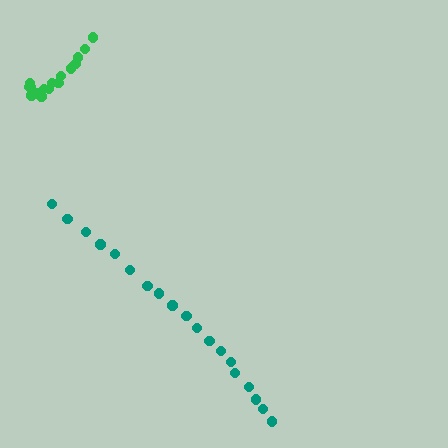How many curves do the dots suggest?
There are 2 distinct paths.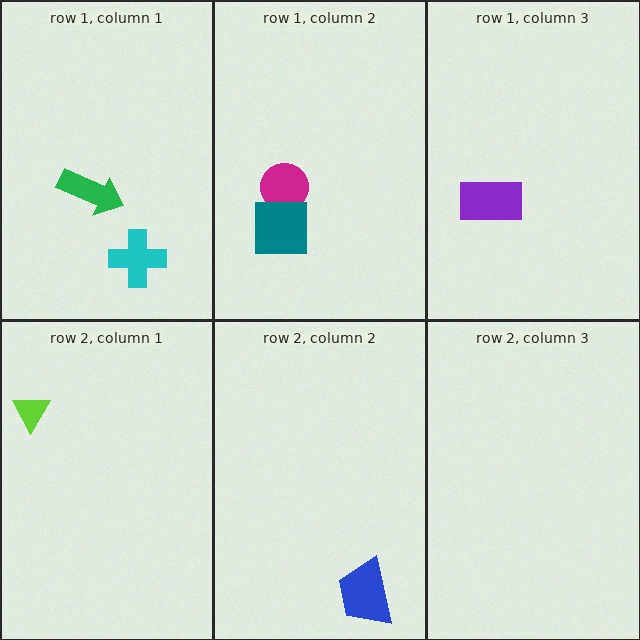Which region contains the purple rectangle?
The row 1, column 3 region.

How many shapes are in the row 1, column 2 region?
2.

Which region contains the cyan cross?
The row 1, column 1 region.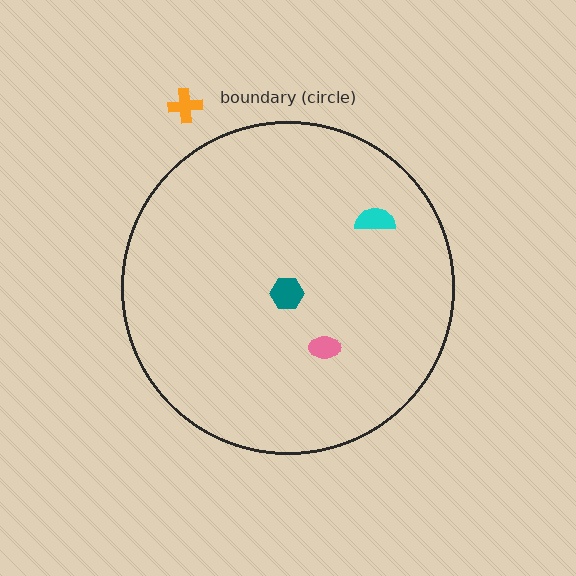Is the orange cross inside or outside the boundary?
Outside.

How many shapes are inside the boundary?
3 inside, 1 outside.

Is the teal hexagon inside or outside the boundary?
Inside.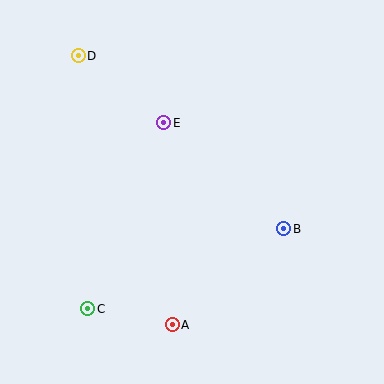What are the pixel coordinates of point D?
Point D is at (78, 56).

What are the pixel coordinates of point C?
Point C is at (88, 309).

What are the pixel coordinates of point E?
Point E is at (164, 123).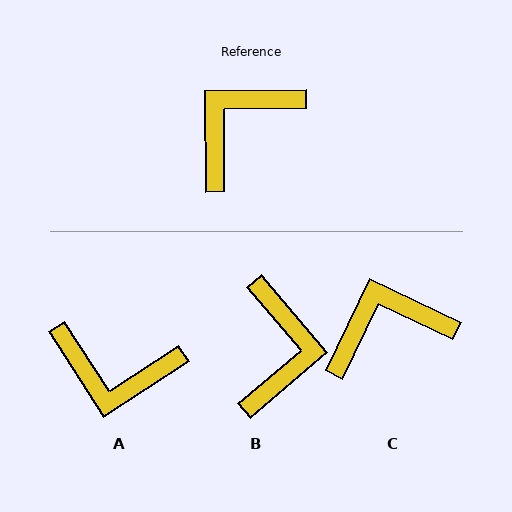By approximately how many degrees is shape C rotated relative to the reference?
Approximately 26 degrees clockwise.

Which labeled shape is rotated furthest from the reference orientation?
B, about 140 degrees away.